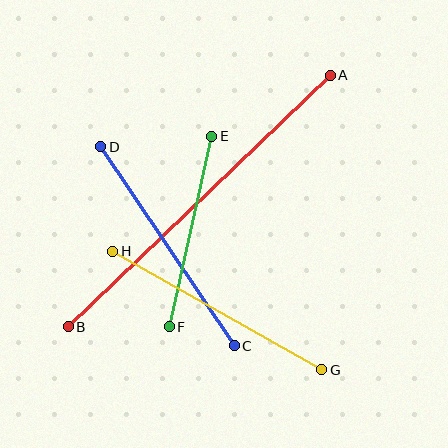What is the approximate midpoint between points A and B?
The midpoint is at approximately (199, 201) pixels.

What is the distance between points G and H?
The distance is approximately 240 pixels.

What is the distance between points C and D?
The distance is approximately 240 pixels.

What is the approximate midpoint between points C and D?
The midpoint is at approximately (167, 246) pixels.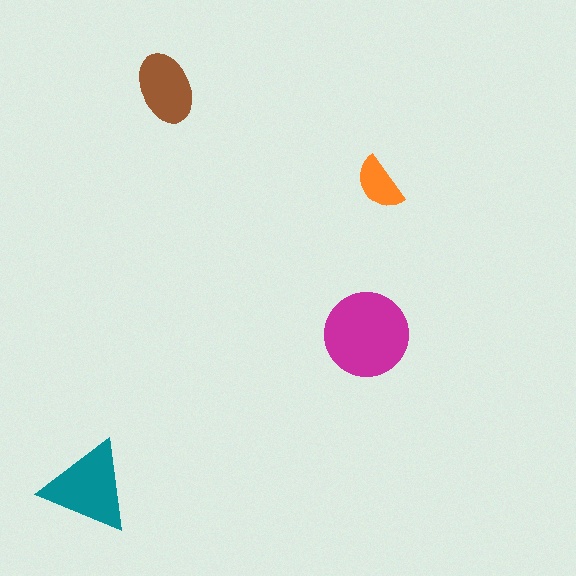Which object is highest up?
The brown ellipse is topmost.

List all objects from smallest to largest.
The orange semicircle, the brown ellipse, the teal triangle, the magenta circle.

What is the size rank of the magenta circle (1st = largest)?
1st.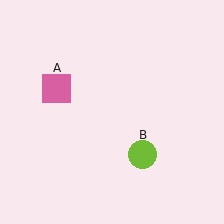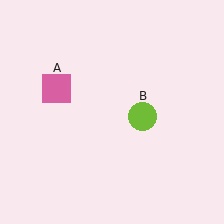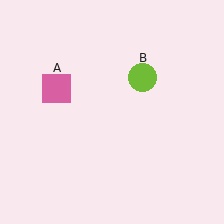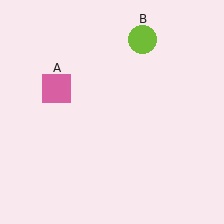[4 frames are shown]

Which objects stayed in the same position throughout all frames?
Pink square (object A) remained stationary.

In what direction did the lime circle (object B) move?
The lime circle (object B) moved up.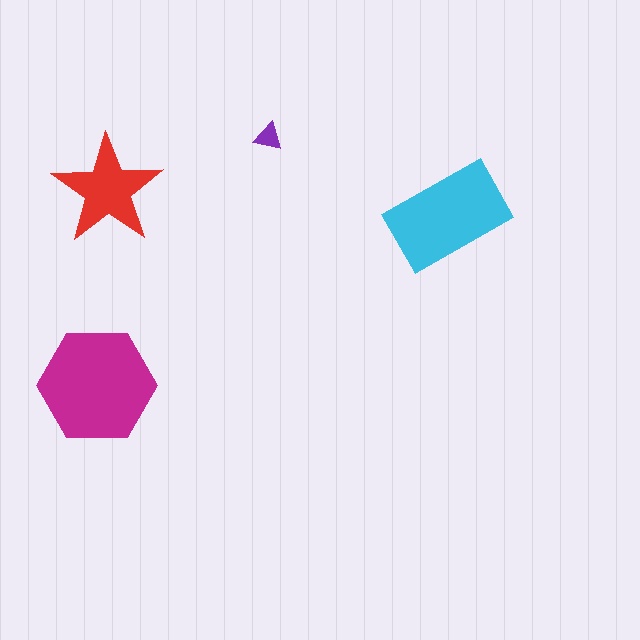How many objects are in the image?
There are 4 objects in the image.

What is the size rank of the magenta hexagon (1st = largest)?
1st.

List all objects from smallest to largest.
The purple triangle, the red star, the cyan rectangle, the magenta hexagon.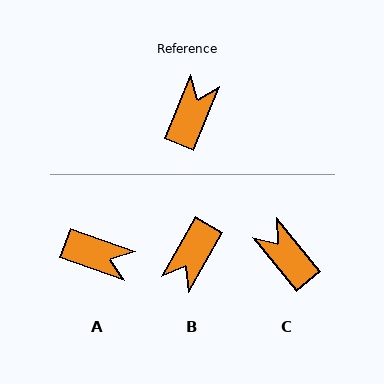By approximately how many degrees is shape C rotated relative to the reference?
Approximately 61 degrees counter-clockwise.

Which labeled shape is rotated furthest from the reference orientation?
B, about 172 degrees away.